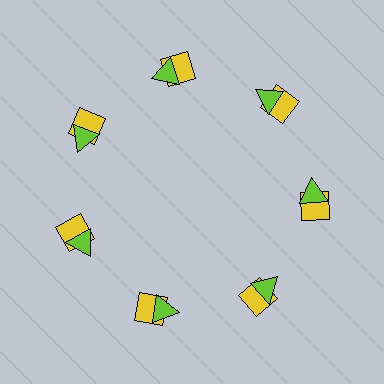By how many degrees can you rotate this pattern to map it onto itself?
The pattern maps onto itself every 51 degrees of rotation.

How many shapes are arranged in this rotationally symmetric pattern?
There are 14 shapes, arranged in 7 groups of 2.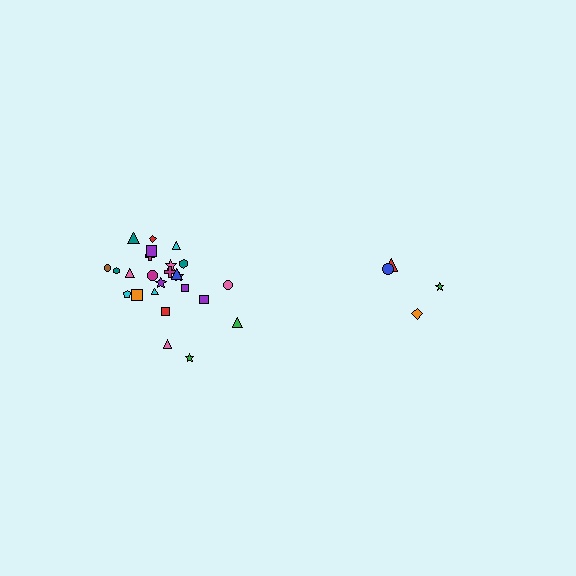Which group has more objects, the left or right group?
The left group.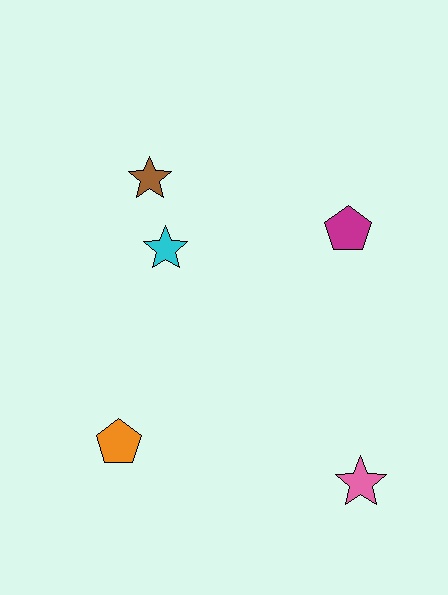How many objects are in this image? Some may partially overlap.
There are 5 objects.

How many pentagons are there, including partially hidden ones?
There are 2 pentagons.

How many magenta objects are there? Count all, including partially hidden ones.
There is 1 magenta object.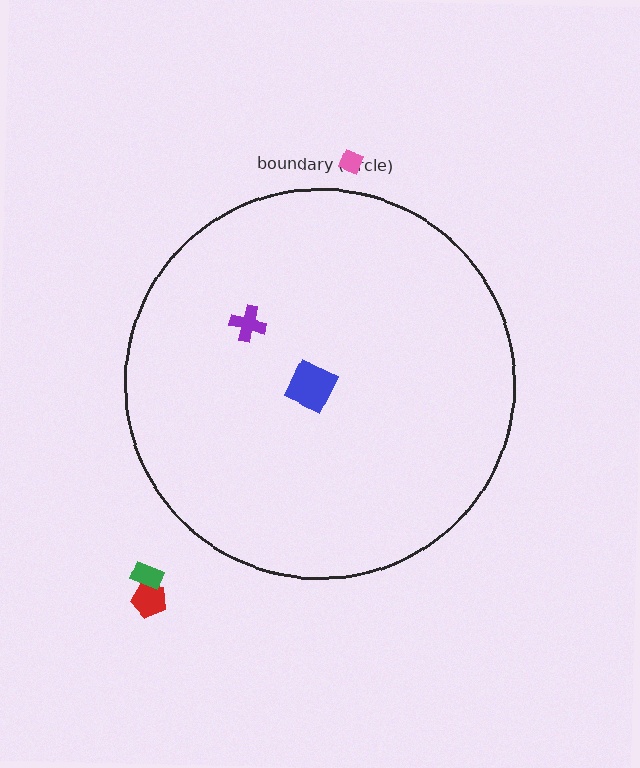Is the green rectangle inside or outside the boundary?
Outside.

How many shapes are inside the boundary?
2 inside, 3 outside.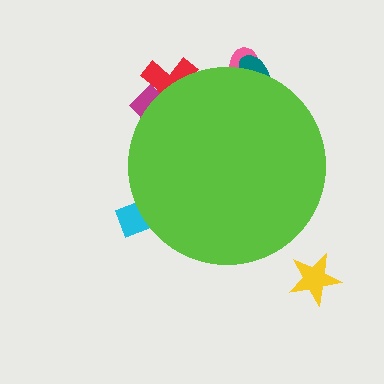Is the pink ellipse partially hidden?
Yes, the pink ellipse is partially hidden behind the lime circle.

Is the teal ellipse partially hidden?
Yes, the teal ellipse is partially hidden behind the lime circle.